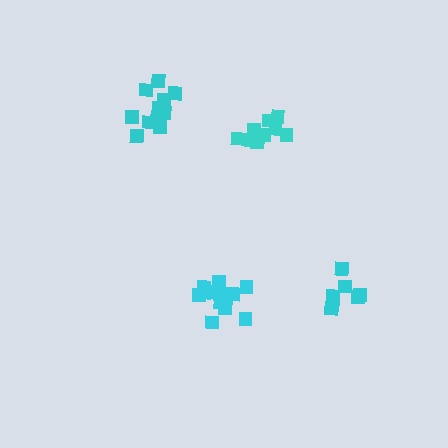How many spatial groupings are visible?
There are 4 spatial groupings.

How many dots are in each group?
Group 1: 7 dots, Group 2: 9 dots, Group 3: 11 dots, Group 4: 13 dots (40 total).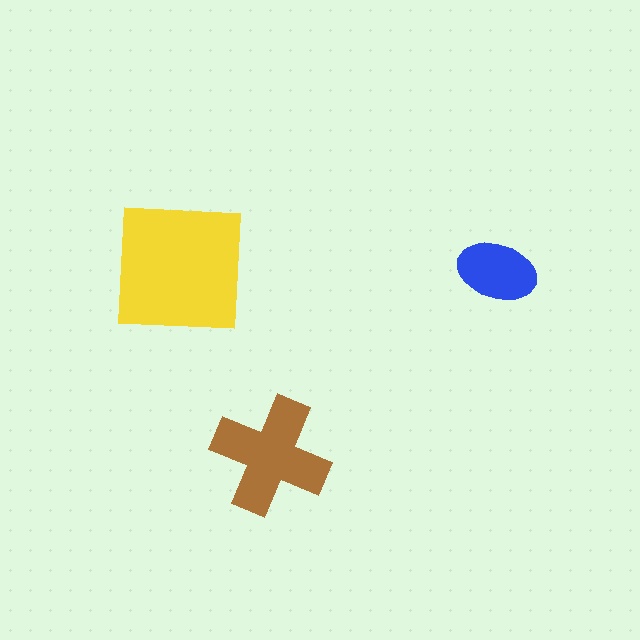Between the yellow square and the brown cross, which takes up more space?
The yellow square.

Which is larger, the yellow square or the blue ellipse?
The yellow square.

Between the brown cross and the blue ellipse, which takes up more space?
The brown cross.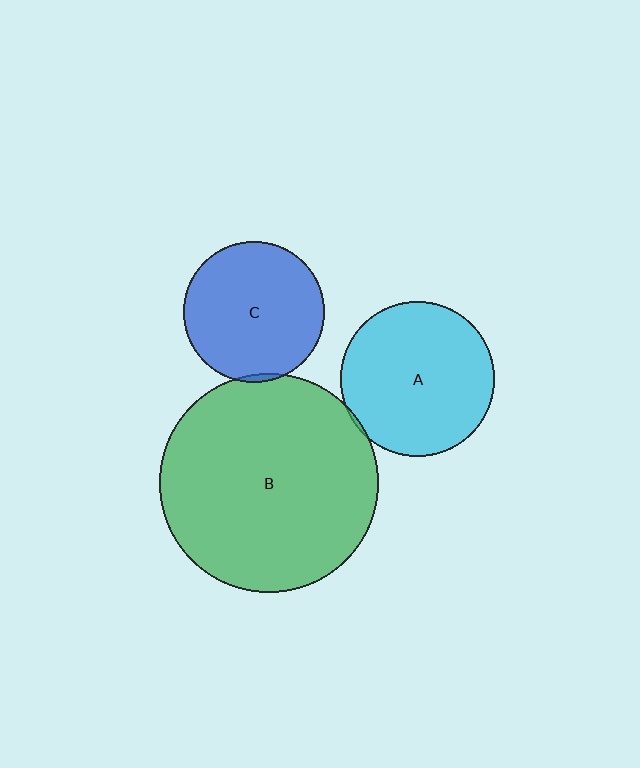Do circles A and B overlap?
Yes.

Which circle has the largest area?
Circle B (green).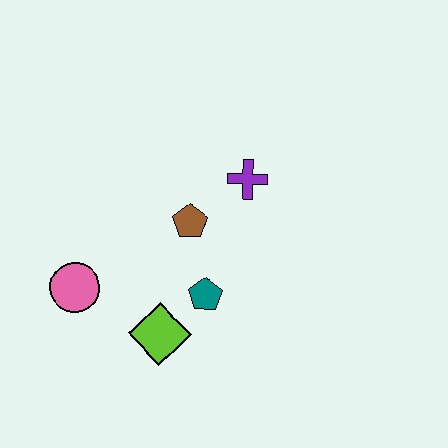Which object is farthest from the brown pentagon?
The pink circle is farthest from the brown pentagon.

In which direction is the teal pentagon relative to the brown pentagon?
The teal pentagon is below the brown pentagon.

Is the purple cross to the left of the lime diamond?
No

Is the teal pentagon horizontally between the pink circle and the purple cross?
Yes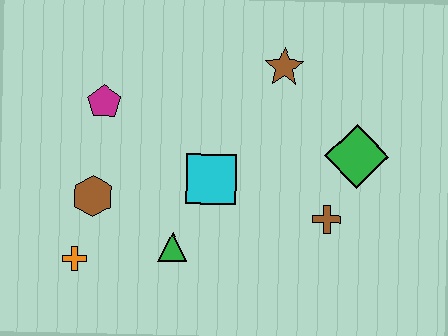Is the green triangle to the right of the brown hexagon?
Yes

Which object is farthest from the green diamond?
The orange cross is farthest from the green diamond.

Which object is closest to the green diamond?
The brown cross is closest to the green diamond.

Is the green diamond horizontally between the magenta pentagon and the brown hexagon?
No